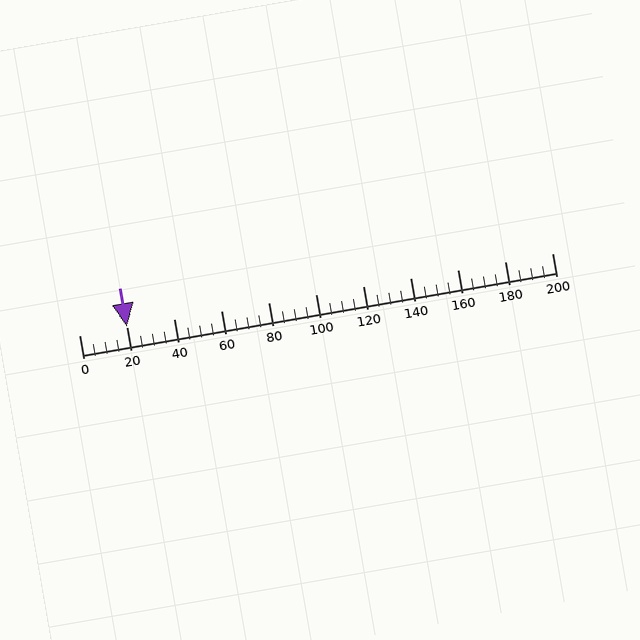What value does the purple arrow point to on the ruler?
The purple arrow points to approximately 20.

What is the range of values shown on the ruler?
The ruler shows values from 0 to 200.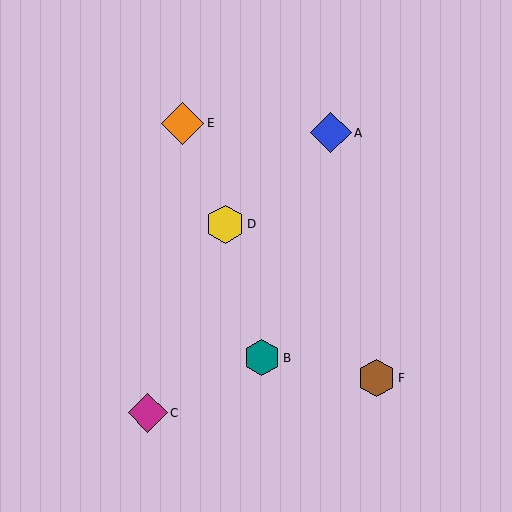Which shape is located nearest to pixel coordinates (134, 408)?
The magenta diamond (labeled C) at (148, 413) is nearest to that location.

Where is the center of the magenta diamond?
The center of the magenta diamond is at (148, 413).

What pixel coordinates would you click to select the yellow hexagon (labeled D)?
Click at (225, 224) to select the yellow hexagon D.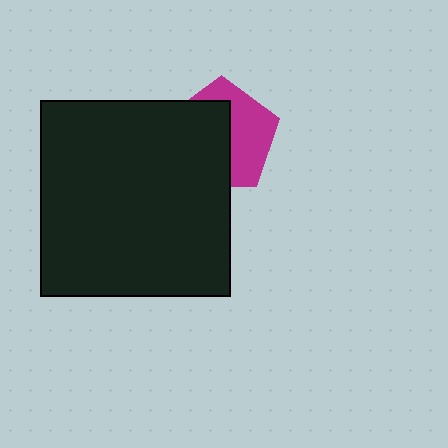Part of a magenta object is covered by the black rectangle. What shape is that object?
It is a pentagon.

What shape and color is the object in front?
The object in front is a black rectangle.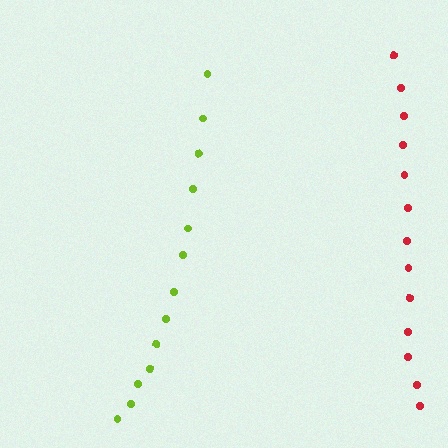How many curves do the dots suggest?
There are 2 distinct paths.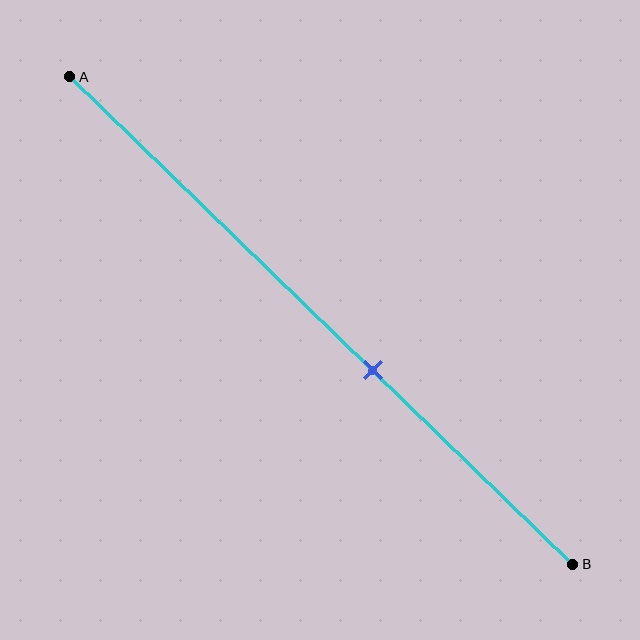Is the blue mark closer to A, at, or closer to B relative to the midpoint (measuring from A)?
The blue mark is closer to point B than the midpoint of segment AB.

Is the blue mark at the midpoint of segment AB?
No, the mark is at about 60% from A, not at the 50% midpoint.